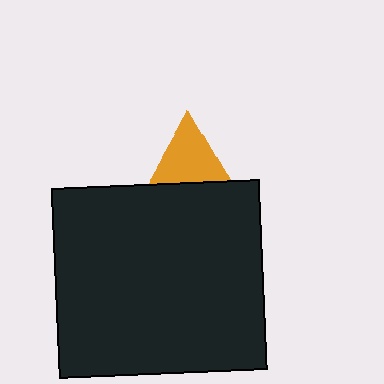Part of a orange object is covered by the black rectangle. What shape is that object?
It is a triangle.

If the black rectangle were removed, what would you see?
You would see the complete orange triangle.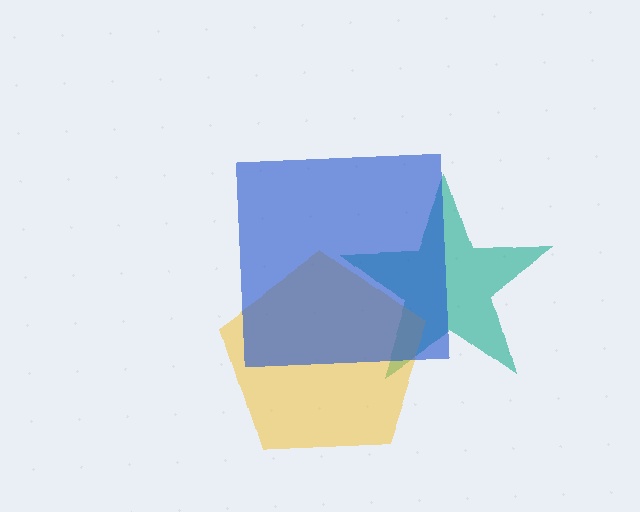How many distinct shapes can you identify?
There are 3 distinct shapes: a teal star, a yellow pentagon, a blue square.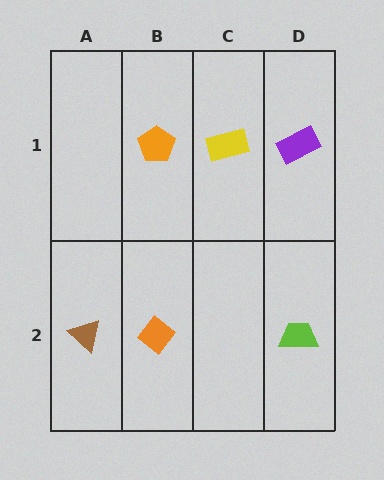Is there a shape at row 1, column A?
No, that cell is empty.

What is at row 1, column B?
An orange pentagon.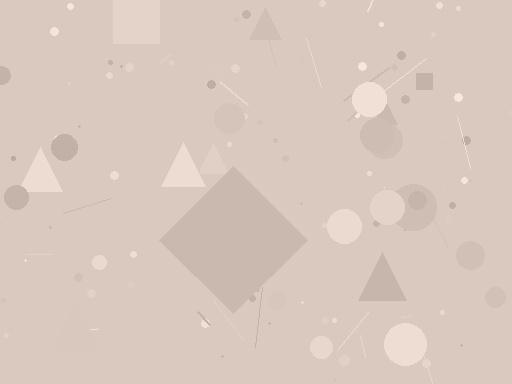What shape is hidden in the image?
A diamond is hidden in the image.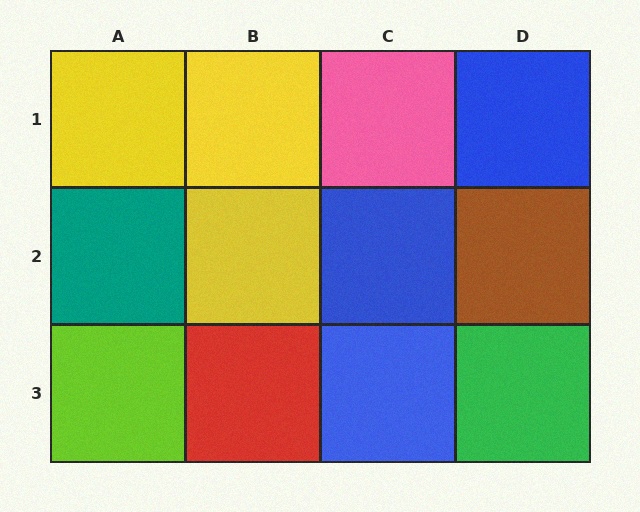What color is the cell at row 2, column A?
Teal.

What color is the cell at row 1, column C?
Pink.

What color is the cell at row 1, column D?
Blue.